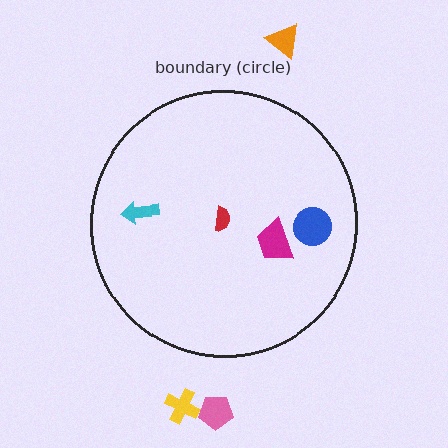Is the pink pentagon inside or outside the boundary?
Outside.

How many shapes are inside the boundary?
4 inside, 3 outside.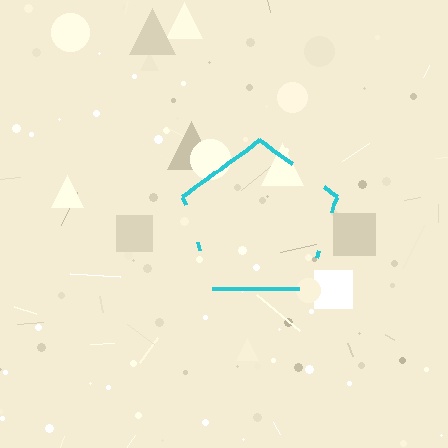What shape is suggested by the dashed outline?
The dashed outline suggests a pentagon.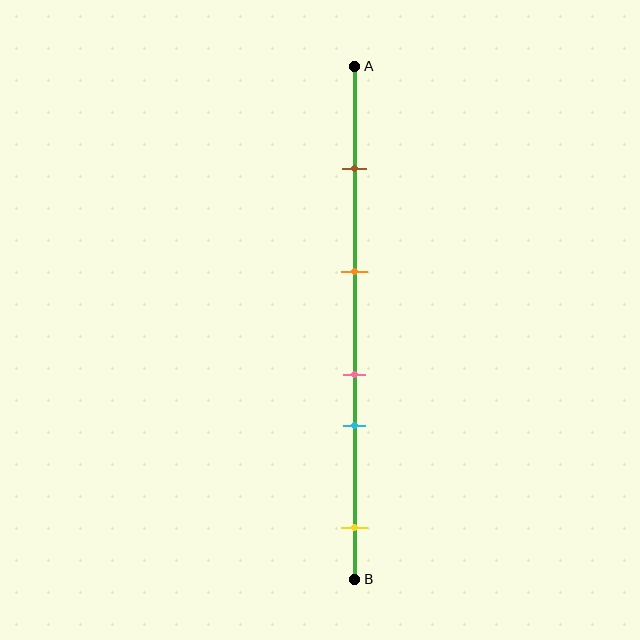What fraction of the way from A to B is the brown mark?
The brown mark is approximately 20% (0.2) of the way from A to B.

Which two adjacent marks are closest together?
The pink and cyan marks are the closest adjacent pair.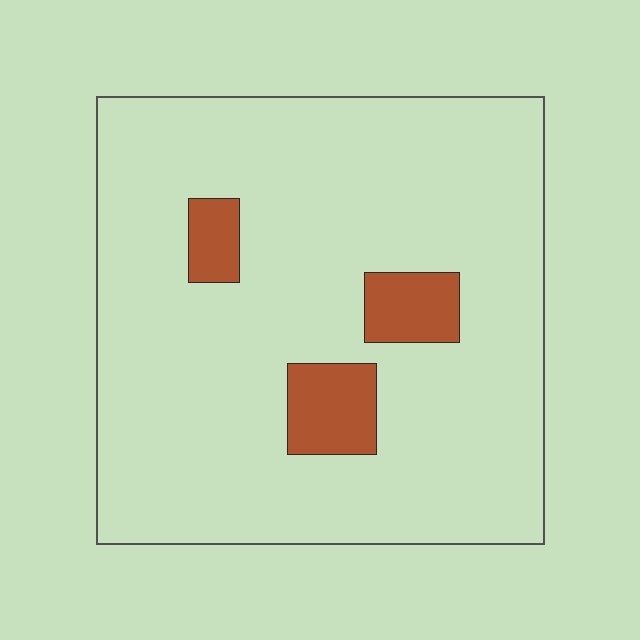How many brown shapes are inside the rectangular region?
3.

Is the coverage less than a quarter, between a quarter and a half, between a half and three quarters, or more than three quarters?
Less than a quarter.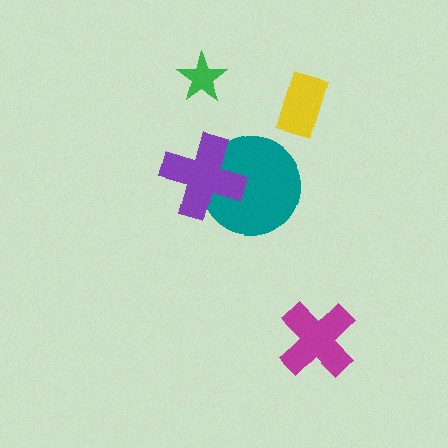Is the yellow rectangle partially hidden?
No, no other shape covers it.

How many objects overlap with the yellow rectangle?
0 objects overlap with the yellow rectangle.